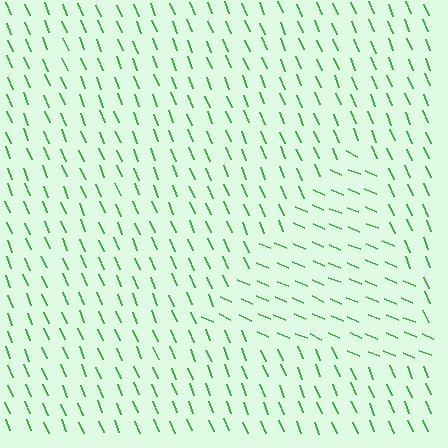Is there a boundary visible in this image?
Yes, there is a texture boundary formed by a change in line orientation.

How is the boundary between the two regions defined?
The boundary is defined purely by a change in line orientation (approximately 45 degrees difference). All lines are the same color and thickness.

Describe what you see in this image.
The image is filled with small green line segments. A triangle region in the image has lines oriented differently from the surrounding lines, creating a visible texture boundary.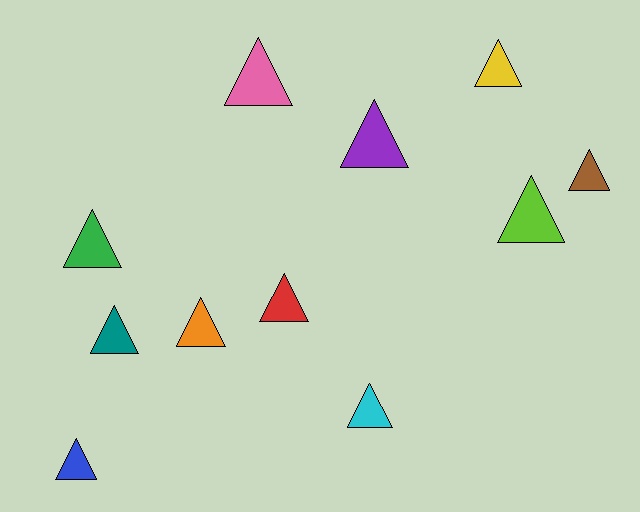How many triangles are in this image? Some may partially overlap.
There are 11 triangles.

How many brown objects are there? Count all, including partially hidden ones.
There is 1 brown object.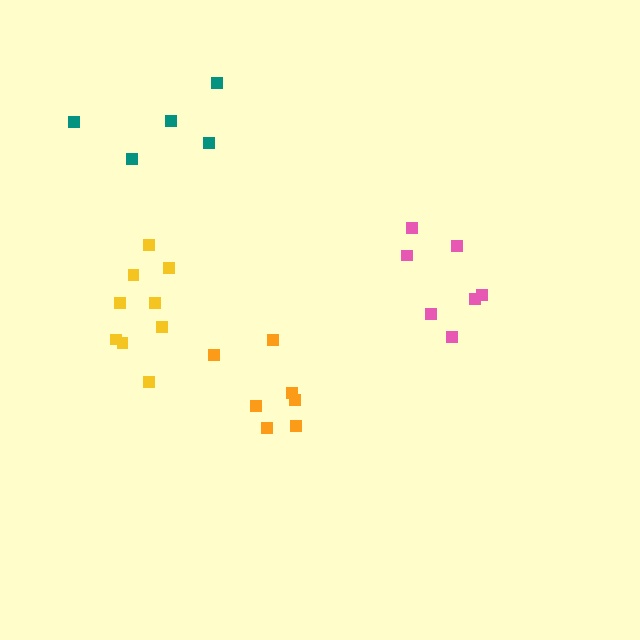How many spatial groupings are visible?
There are 4 spatial groupings.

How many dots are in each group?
Group 1: 7 dots, Group 2: 5 dots, Group 3: 7 dots, Group 4: 9 dots (28 total).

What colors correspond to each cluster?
The clusters are colored: pink, teal, orange, yellow.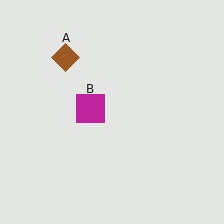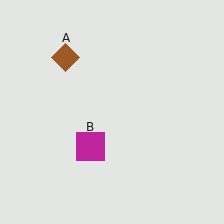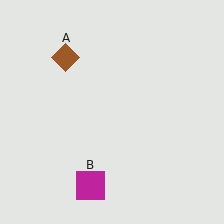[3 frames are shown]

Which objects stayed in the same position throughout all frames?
Brown diamond (object A) remained stationary.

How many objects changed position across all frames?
1 object changed position: magenta square (object B).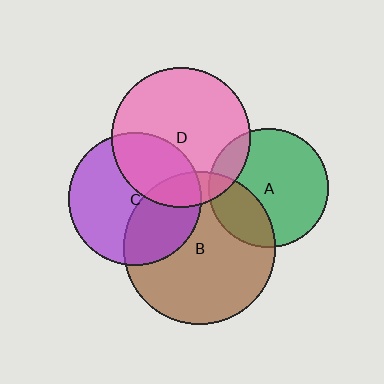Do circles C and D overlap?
Yes.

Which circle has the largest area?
Circle B (brown).